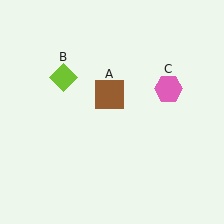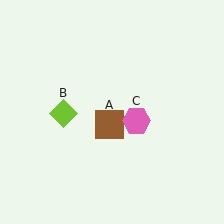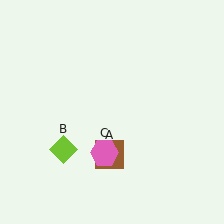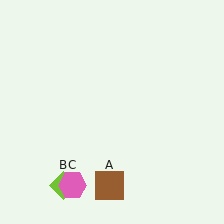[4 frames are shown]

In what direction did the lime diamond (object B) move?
The lime diamond (object B) moved down.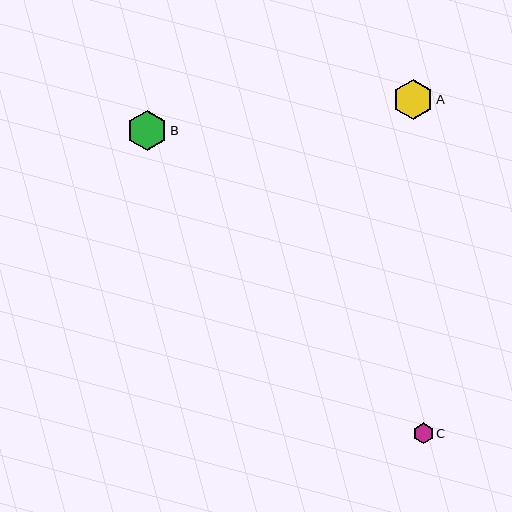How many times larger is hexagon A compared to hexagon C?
Hexagon A is approximately 1.9 times the size of hexagon C.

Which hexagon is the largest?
Hexagon B is the largest with a size of approximately 40 pixels.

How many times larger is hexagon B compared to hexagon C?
Hexagon B is approximately 1.9 times the size of hexagon C.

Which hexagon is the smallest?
Hexagon C is the smallest with a size of approximately 21 pixels.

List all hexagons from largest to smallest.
From largest to smallest: B, A, C.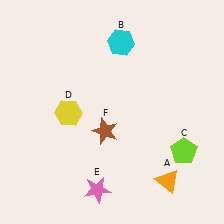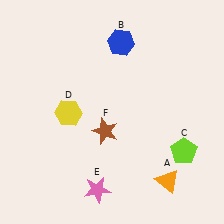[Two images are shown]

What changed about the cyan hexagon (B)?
In Image 1, B is cyan. In Image 2, it changed to blue.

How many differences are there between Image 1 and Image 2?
There is 1 difference between the two images.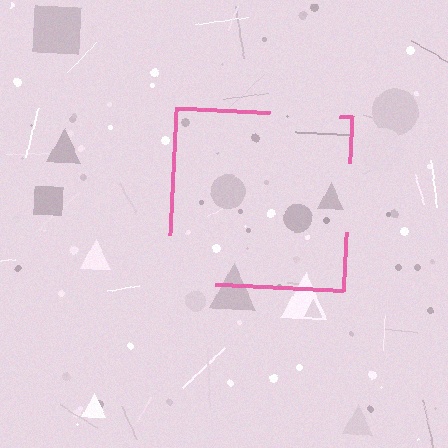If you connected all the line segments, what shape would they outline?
They would outline a square.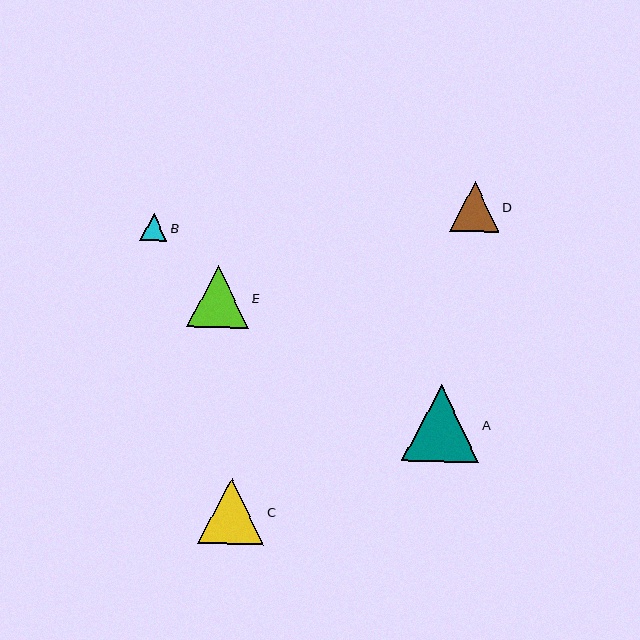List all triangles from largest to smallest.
From largest to smallest: A, C, E, D, B.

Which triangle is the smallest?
Triangle B is the smallest with a size of approximately 27 pixels.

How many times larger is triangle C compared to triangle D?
Triangle C is approximately 1.3 times the size of triangle D.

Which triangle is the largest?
Triangle A is the largest with a size of approximately 77 pixels.